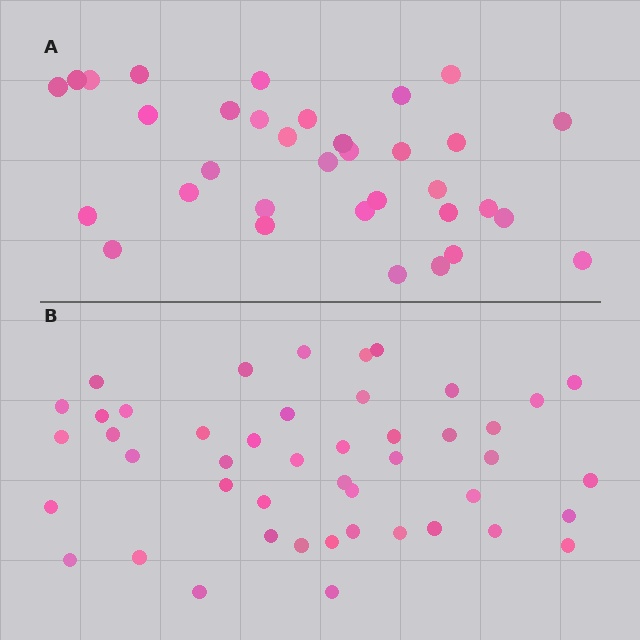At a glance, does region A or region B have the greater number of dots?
Region B (the bottom region) has more dots.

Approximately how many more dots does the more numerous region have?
Region B has roughly 12 or so more dots than region A.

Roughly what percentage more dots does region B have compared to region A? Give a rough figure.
About 35% more.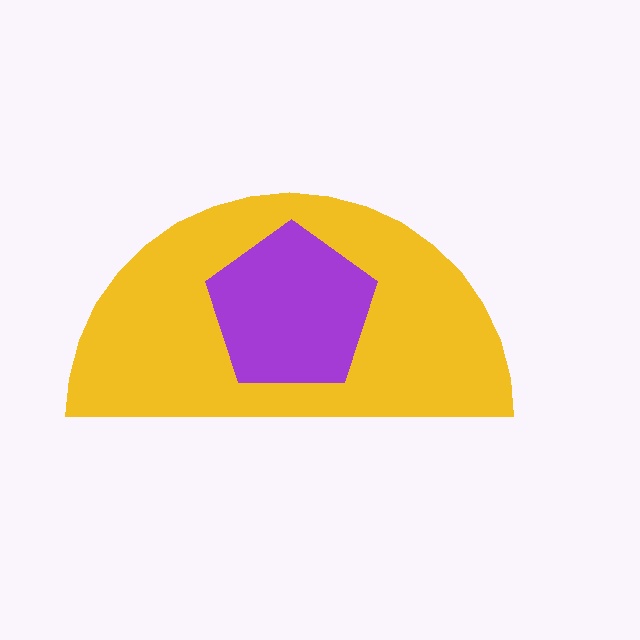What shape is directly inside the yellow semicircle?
The purple pentagon.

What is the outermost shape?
The yellow semicircle.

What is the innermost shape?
The purple pentagon.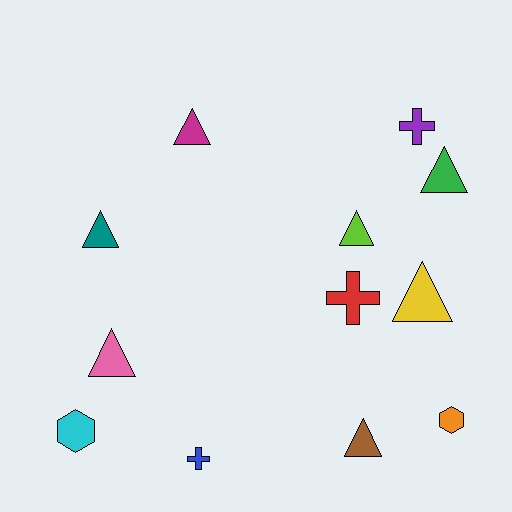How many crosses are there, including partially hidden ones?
There are 3 crosses.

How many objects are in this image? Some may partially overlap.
There are 12 objects.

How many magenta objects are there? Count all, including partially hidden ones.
There is 1 magenta object.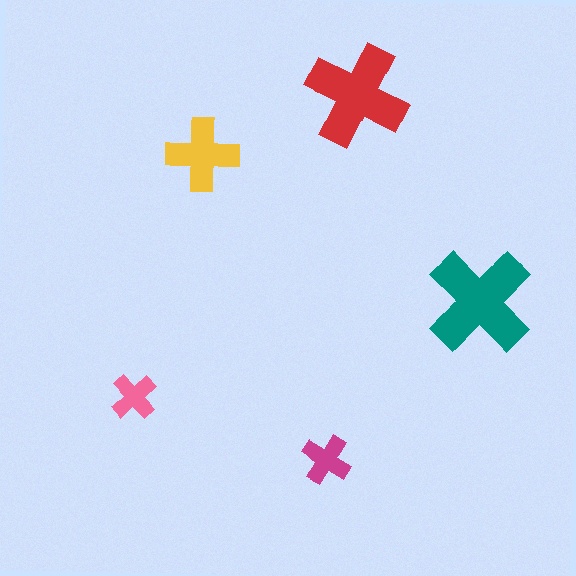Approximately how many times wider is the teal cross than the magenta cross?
About 2 times wider.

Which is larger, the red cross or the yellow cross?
The red one.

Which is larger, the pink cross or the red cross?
The red one.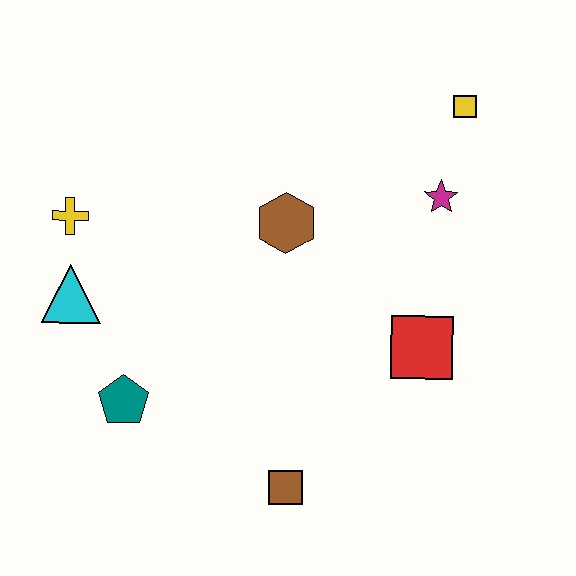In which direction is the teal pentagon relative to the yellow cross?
The teal pentagon is below the yellow cross.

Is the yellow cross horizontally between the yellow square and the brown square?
No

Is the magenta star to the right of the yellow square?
No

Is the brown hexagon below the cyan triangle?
No